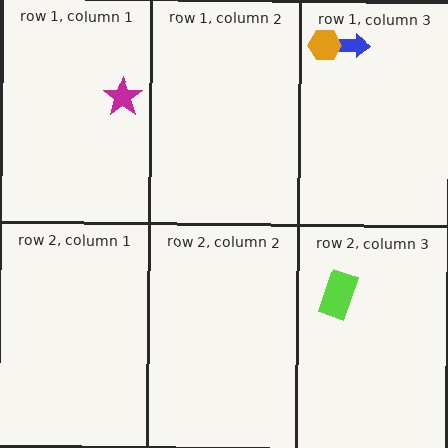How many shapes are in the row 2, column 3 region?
1.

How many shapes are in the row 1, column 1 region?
1.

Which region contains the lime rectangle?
The row 2, column 3 region.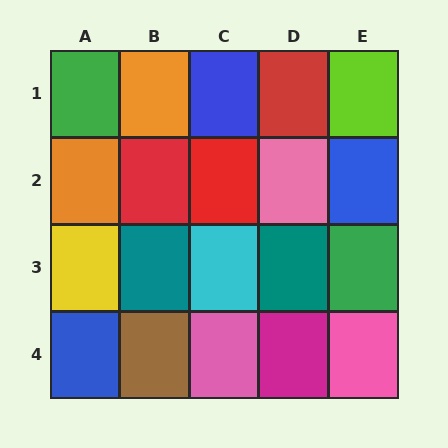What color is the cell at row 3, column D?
Teal.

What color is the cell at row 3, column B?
Teal.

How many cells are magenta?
1 cell is magenta.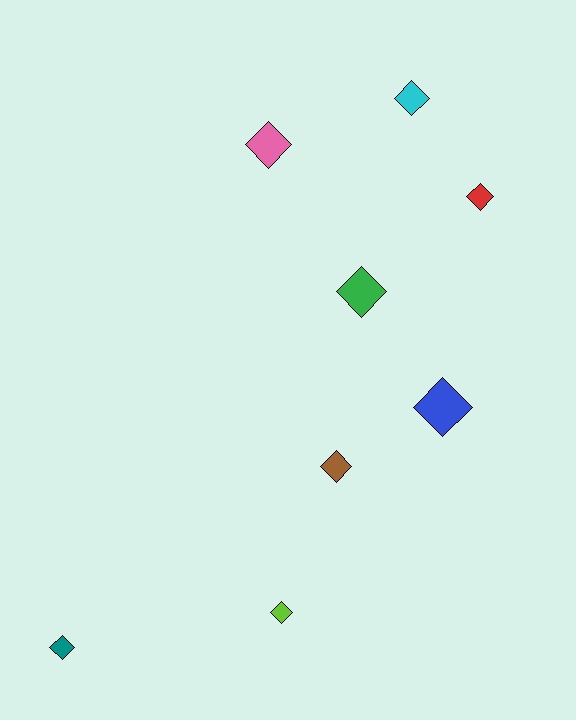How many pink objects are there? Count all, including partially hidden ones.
There is 1 pink object.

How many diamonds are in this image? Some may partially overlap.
There are 8 diamonds.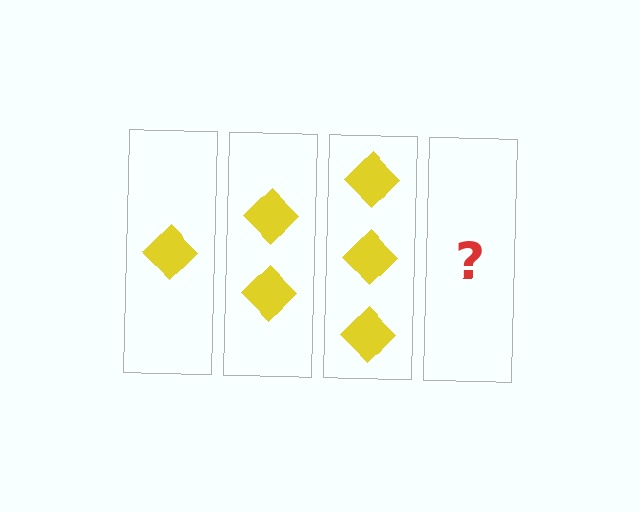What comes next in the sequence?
The next element should be 4 diamonds.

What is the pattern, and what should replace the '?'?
The pattern is that each step adds one more diamond. The '?' should be 4 diamonds.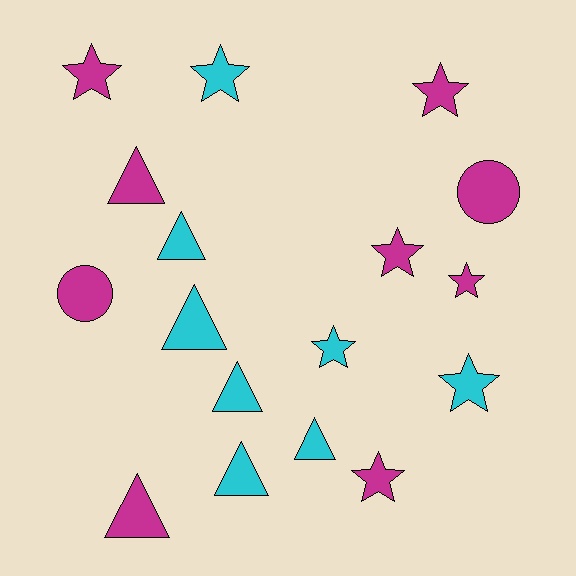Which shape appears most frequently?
Star, with 8 objects.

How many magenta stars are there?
There are 5 magenta stars.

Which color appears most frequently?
Magenta, with 9 objects.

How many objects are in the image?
There are 17 objects.